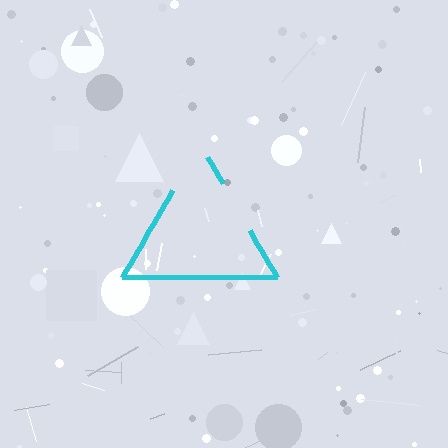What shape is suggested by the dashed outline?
The dashed outline suggests a triangle.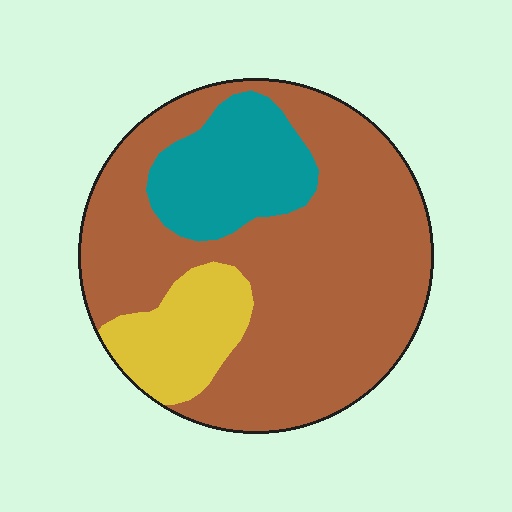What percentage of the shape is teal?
Teal takes up less than a quarter of the shape.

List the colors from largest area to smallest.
From largest to smallest: brown, teal, yellow.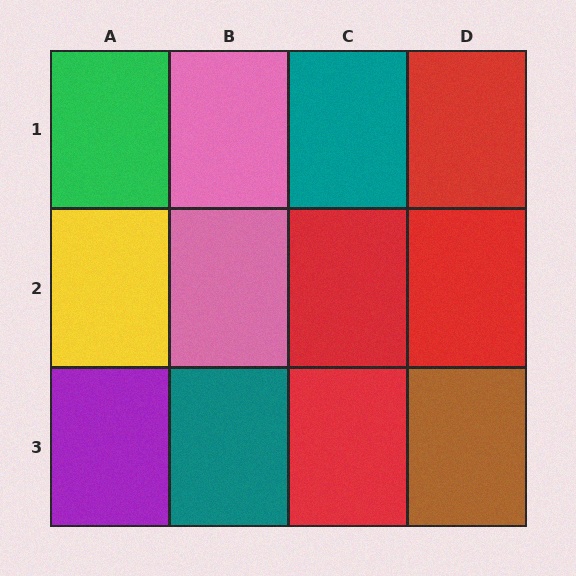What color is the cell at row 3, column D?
Brown.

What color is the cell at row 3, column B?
Teal.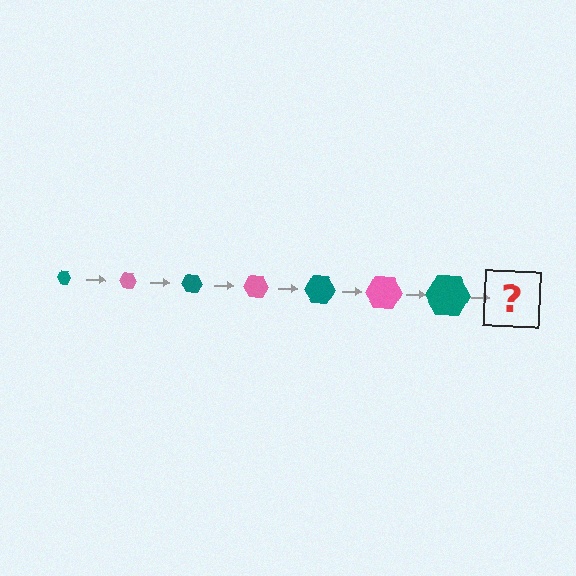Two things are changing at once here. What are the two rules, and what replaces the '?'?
The two rules are that the hexagon grows larger each step and the color cycles through teal and pink. The '?' should be a pink hexagon, larger than the previous one.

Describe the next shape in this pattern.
It should be a pink hexagon, larger than the previous one.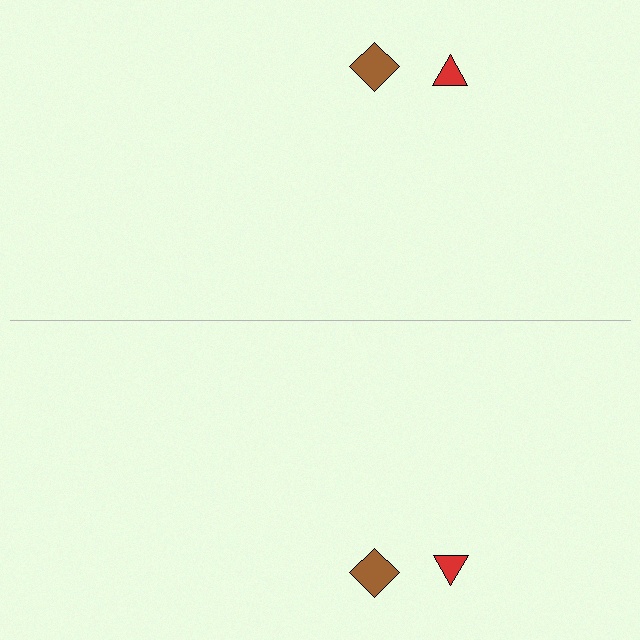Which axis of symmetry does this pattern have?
The pattern has a horizontal axis of symmetry running through the center of the image.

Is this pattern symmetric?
Yes, this pattern has bilateral (reflection) symmetry.